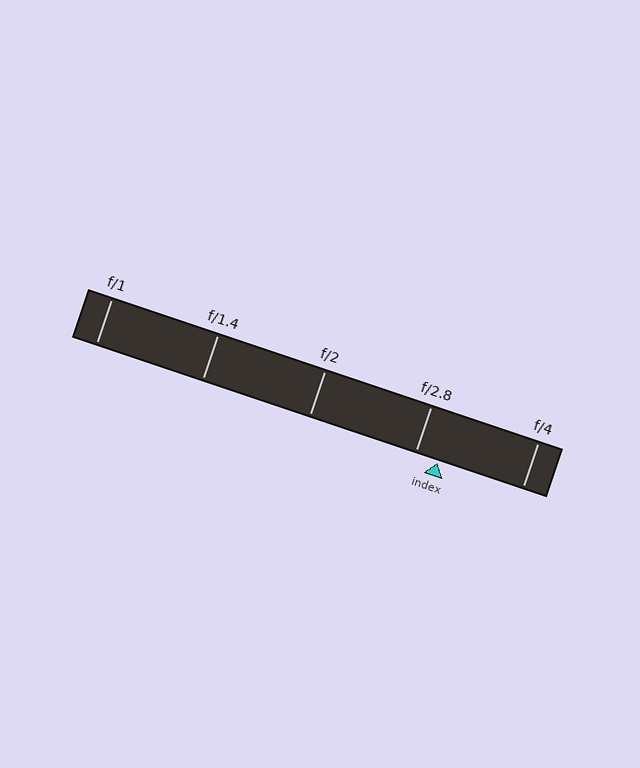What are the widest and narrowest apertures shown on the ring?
The widest aperture shown is f/1 and the narrowest is f/4.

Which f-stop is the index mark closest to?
The index mark is closest to f/2.8.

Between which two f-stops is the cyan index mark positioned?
The index mark is between f/2.8 and f/4.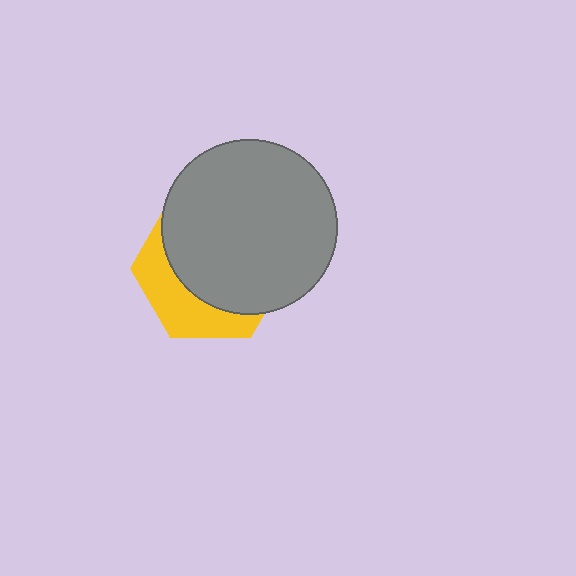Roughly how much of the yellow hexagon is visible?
A small part of it is visible (roughly 32%).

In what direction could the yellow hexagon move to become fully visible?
The yellow hexagon could move toward the lower-left. That would shift it out from behind the gray circle entirely.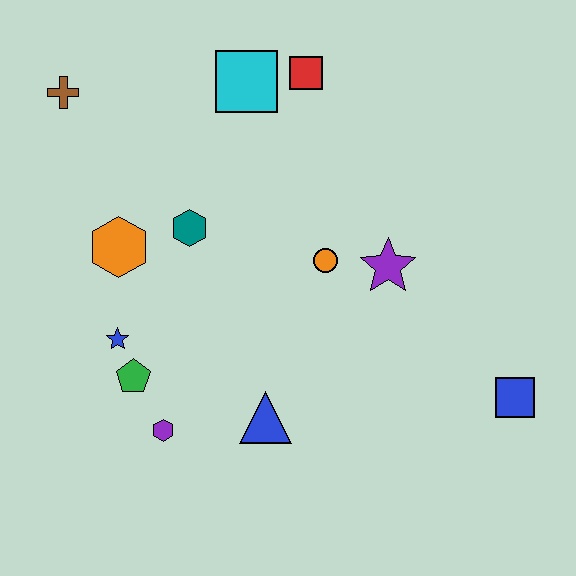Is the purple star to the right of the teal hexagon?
Yes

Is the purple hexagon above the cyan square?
No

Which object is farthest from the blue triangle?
The brown cross is farthest from the blue triangle.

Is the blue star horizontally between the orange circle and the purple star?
No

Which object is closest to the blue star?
The green pentagon is closest to the blue star.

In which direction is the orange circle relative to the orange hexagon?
The orange circle is to the right of the orange hexagon.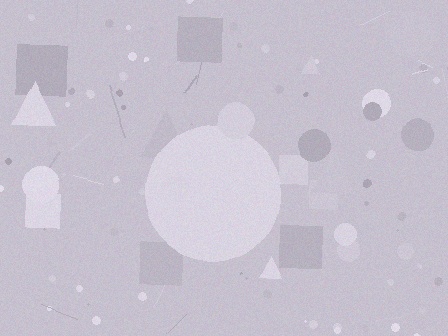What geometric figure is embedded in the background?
A circle is embedded in the background.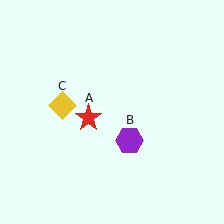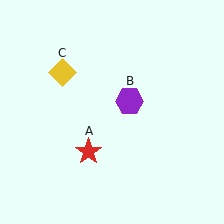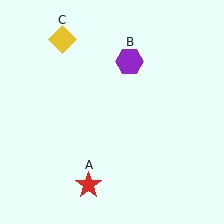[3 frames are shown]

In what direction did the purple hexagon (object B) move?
The purple hexagon (object B) moved up.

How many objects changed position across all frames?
3 objects changed position: red star (object A), purple hexagon (object B), yellow diamond (object C).